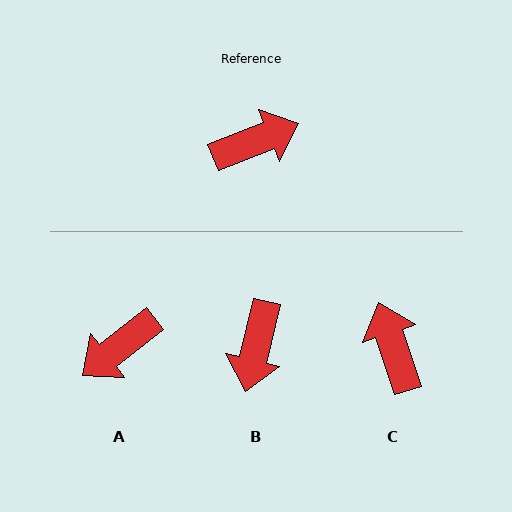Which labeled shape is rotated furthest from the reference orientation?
A, about 164 degrees away.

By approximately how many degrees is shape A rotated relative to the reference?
Approximately 164 degrees clockwise.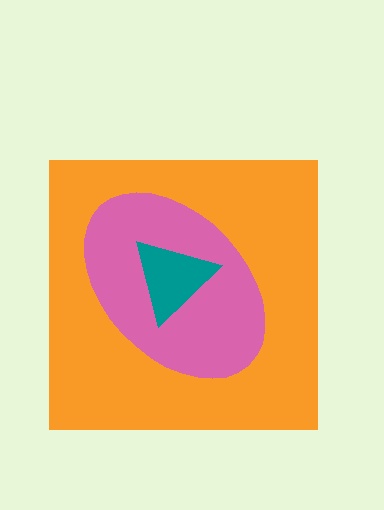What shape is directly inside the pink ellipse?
The teal triangle.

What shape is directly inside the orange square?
The pink ellipse.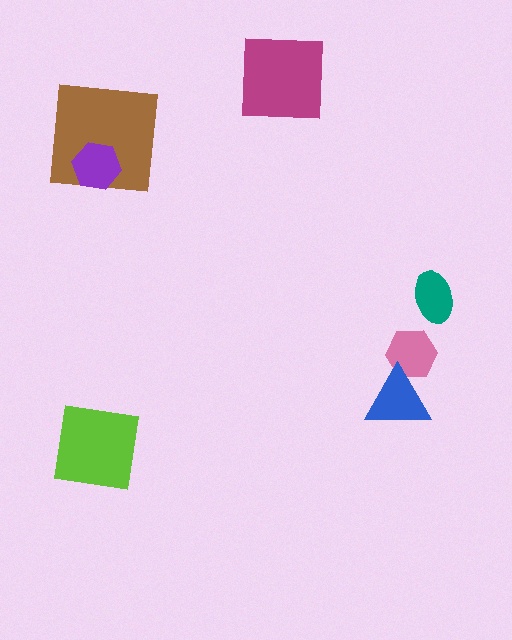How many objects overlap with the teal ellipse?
0 objects overlap with the teal ellipse.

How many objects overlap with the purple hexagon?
1 object overlaps with the purple hexagon.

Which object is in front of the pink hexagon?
The blue triangle is in front of the pink hexagon.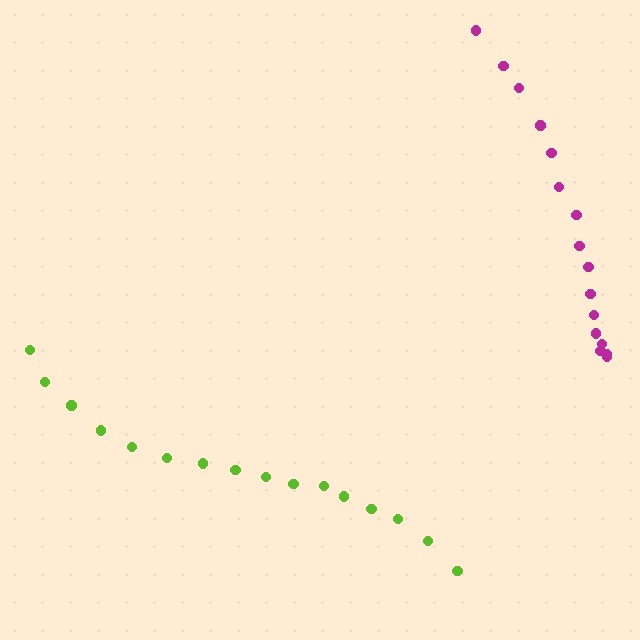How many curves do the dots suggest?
There are 2 distinct paths.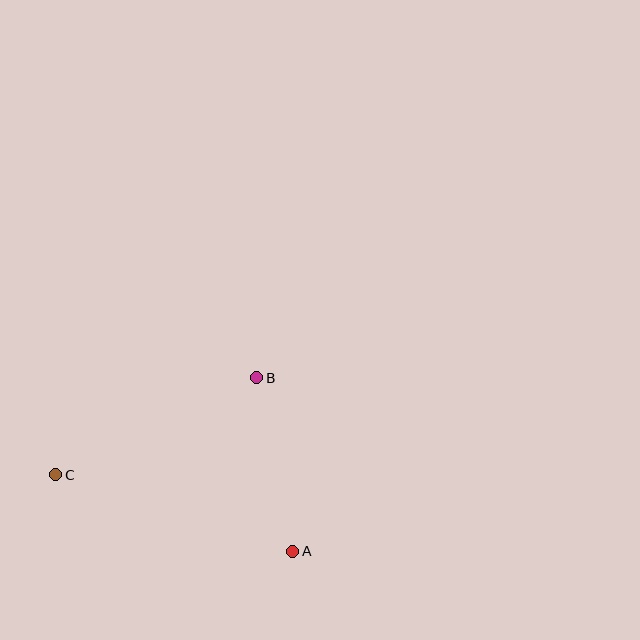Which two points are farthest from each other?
Points A and C are farthest from each other.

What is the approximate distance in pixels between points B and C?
The distance between B and C is approximately 223 pixels.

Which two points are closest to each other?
Points A and B are closest to each other.